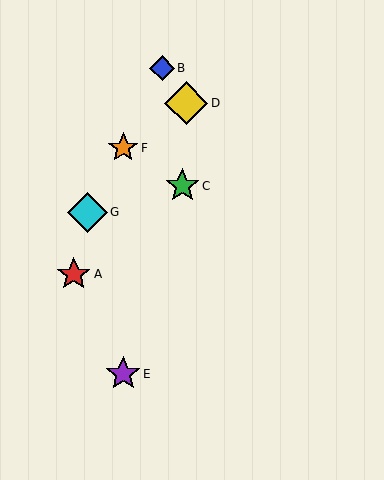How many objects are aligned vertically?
2 objects (E, F) are aligned vertically.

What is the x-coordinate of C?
Object C is at x≈182.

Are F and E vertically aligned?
Yes, both are at x≈123.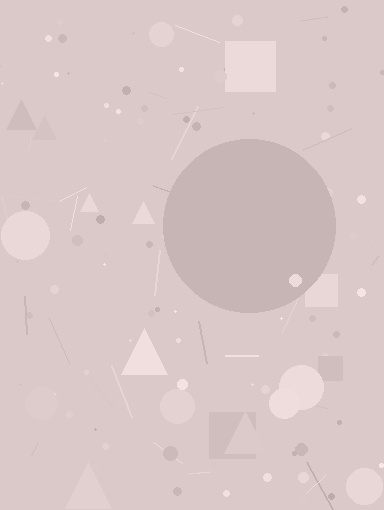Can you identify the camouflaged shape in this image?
The camouflaged shape is a circle.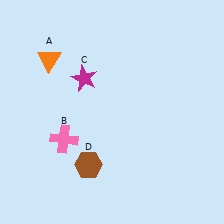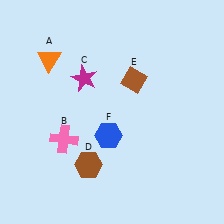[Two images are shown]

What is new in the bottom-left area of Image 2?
A blue hexagon (F) was added in the bottom-left area of Image 2.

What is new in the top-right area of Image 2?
A brown diamond (E) was added in the top-right area of Image 2.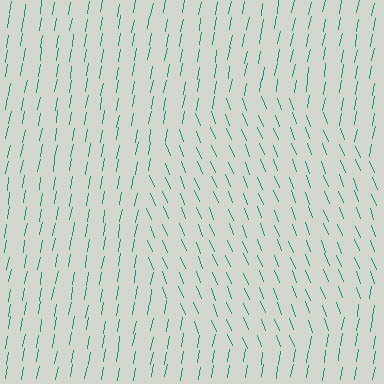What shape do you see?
I see a circle.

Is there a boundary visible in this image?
Yes, there is a texture boundary formed by a change in line orientation.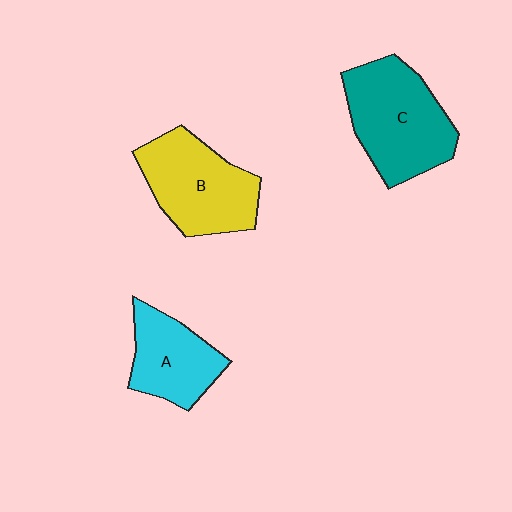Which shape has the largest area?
Shape C (teal).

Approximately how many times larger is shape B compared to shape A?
Approximately 1.4 times.